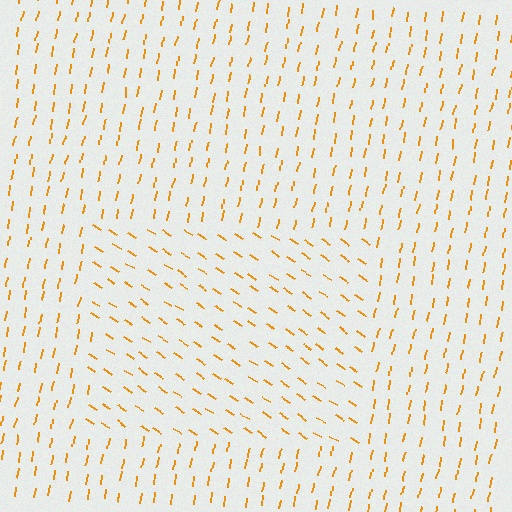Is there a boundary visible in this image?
Yes, there is a texture boundary formed by a change in line orientation.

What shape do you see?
I see a rectangle.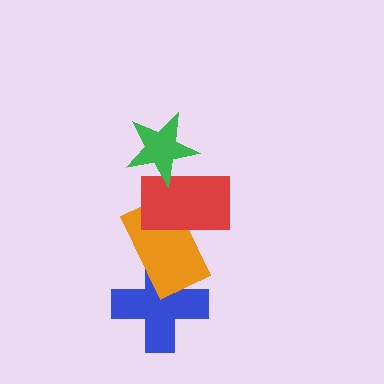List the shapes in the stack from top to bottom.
From top to bottom: the green star, the red rectangle, the orange rectangle, the blue cross.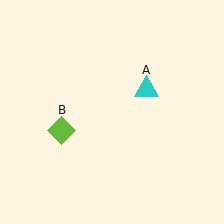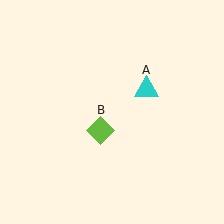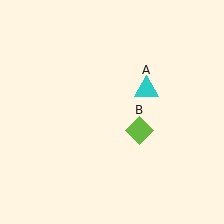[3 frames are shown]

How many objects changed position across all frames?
1 object changed position: lime diamond (object B).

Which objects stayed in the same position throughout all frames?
Cyan triangle (object A) remained stationary.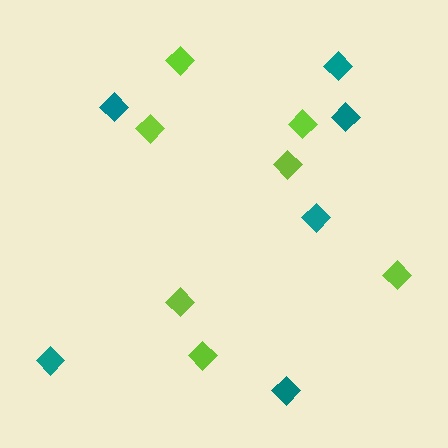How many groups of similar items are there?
There are 2 groups: one group of teal diamonds (6) and one group of lime diamonds (7).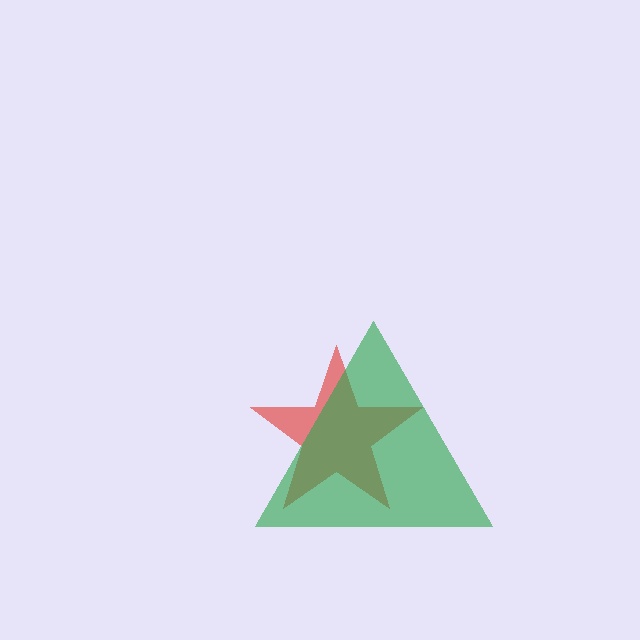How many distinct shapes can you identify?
There are 2 distinct shapes: a red star, a green triangle.